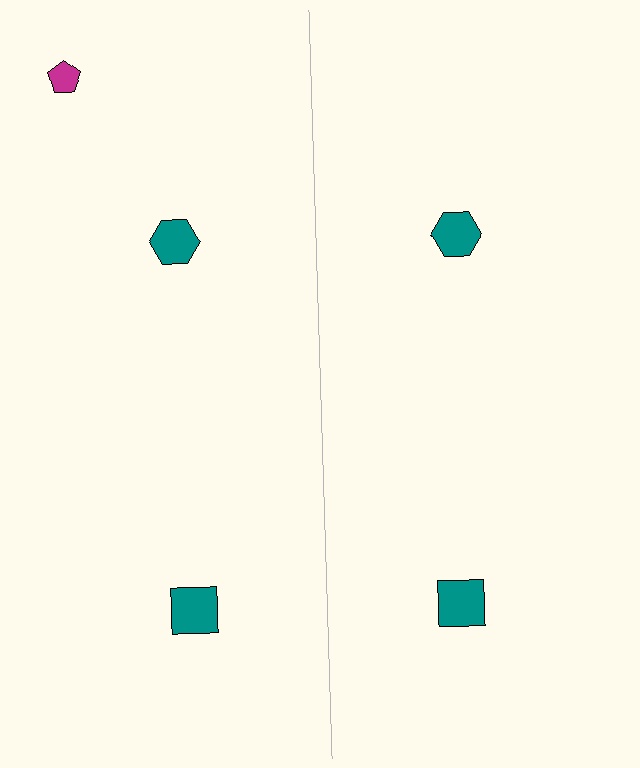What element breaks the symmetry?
A magenta pentagon is missing from the right side.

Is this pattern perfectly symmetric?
No, the pattern is not perfectly symmetric. A magenta pentagon is missing from the right side.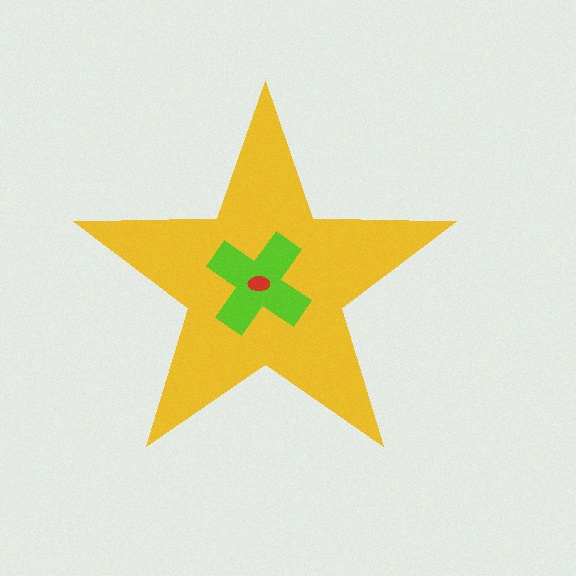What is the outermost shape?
The yellow star.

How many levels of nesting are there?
3.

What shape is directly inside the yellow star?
The lime cross.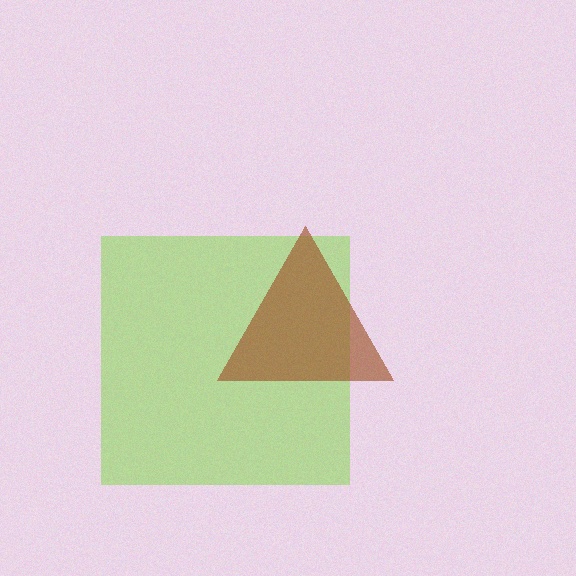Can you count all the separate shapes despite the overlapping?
Yes, there are 2 separate shapes.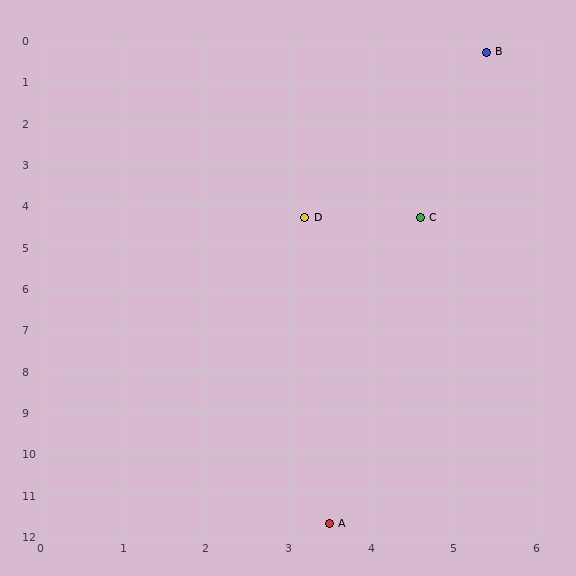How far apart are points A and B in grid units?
Points A and B are about 11.6 grid units apart.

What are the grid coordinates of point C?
Point C is at approximately (4.6, 4.3).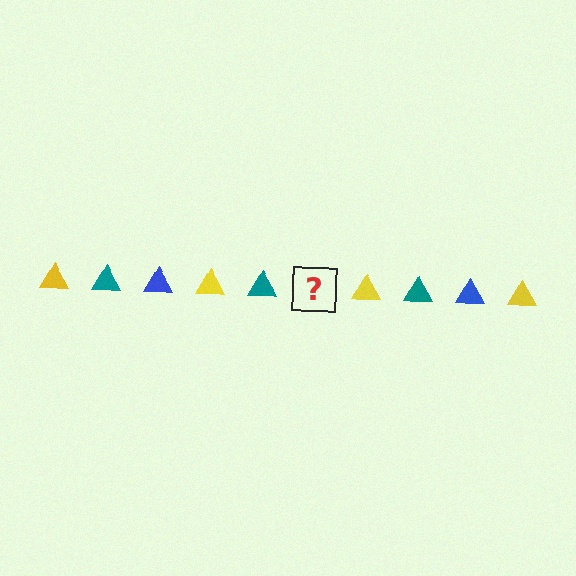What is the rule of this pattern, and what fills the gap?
The rule is that the pattern cycles through yellow, teal, blue triangles. The gap should be filled with a blue triangle.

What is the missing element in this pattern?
The missing element is a blue triangle.